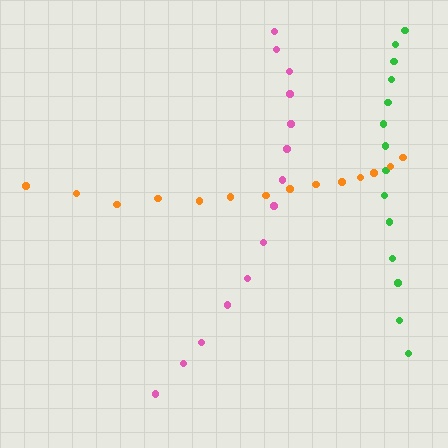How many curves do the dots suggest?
There are 3 distinct paths.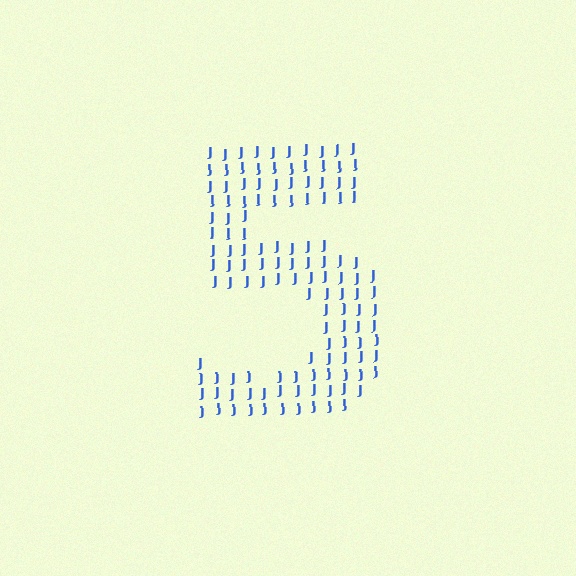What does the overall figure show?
The overall figure shows the digit 5.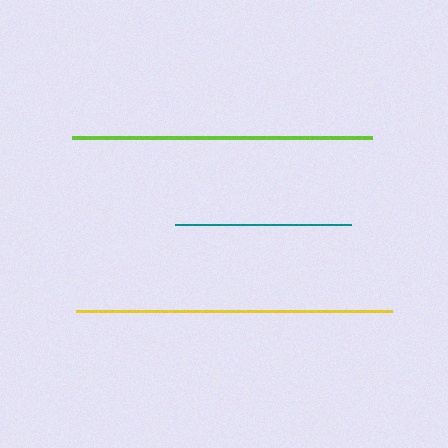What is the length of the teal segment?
The teal segment is approximately 176 pixels long.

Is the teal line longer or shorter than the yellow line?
The yellow line is longer than the teal line.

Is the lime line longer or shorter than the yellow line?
The yellow line is longer than the lime line.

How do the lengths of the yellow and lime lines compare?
The yellow and lime lines are approximately the same length.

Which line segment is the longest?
The yellow line is the longest at approximately 316 pixels.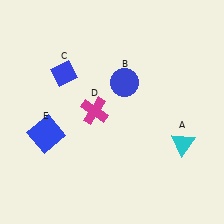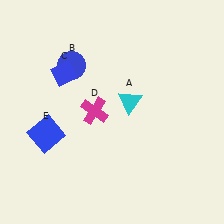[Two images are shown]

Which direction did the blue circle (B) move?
The blue circle (B) moved left.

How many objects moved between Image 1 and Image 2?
2 objects moved between the two images.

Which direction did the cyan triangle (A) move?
The cyan triangle (A) moved left.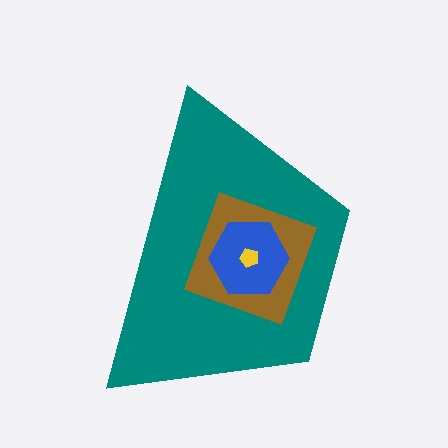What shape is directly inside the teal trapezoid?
The brown square.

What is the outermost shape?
The teal trapezoid.